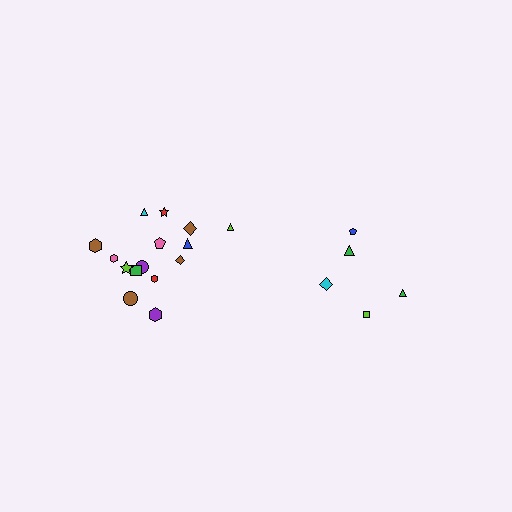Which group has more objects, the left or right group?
The left group.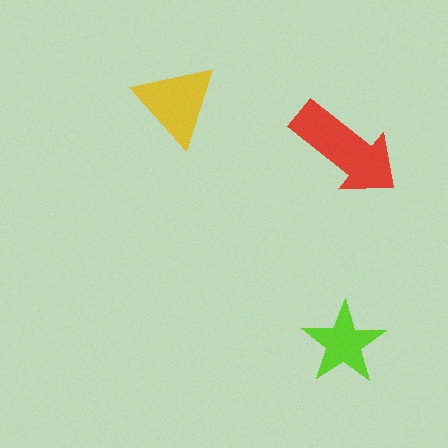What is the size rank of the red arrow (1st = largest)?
1st.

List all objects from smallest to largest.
The lime star, the yellow triangle, the red arrow.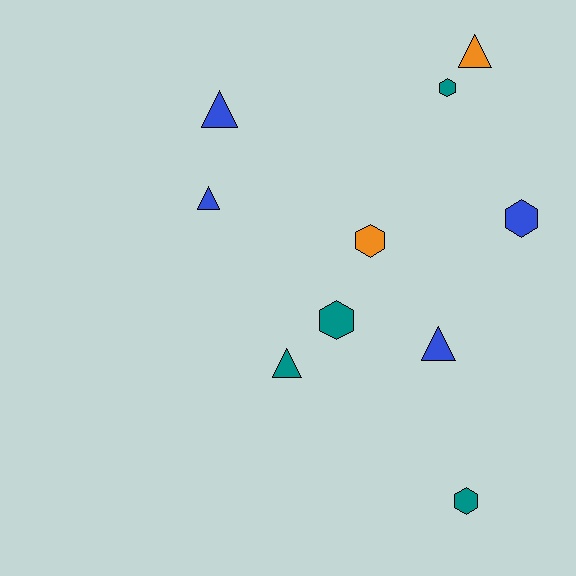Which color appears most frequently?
Blue, with 4 objects.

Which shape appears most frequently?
Triangle, with 5 objects.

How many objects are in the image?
There are 10 objects.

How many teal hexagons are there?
There are 3 teal hexagons.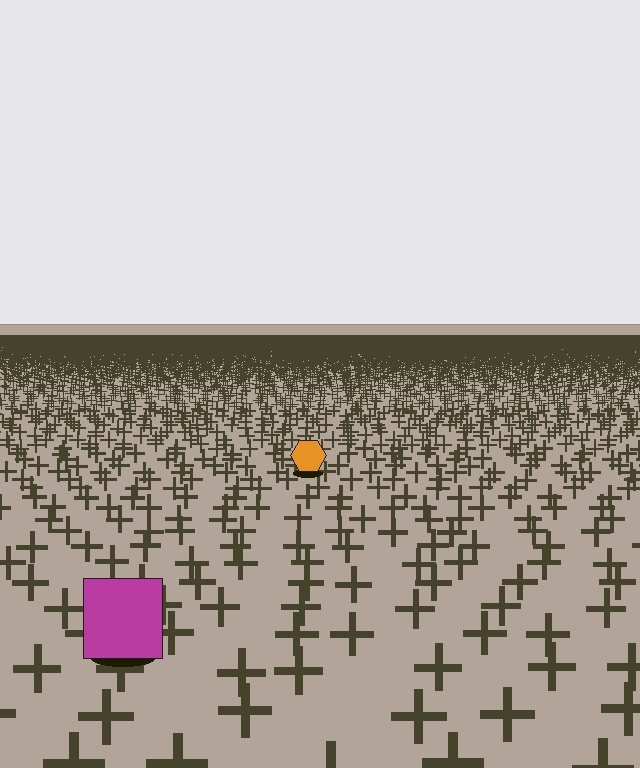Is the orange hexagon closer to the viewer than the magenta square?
No. The magenta square is closer — you can tell from the texture gradient: the ground texture is coarser near it.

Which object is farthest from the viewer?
The orange hexagon is farthest from the viewer. It appears smaller and the ground texture around it is denser.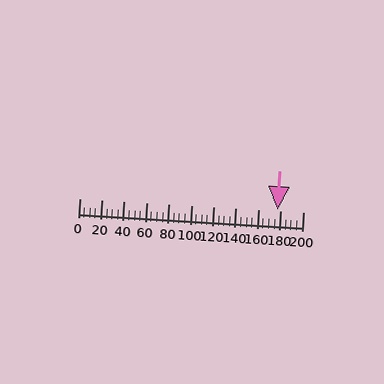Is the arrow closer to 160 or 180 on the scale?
The arrow is closer to 180.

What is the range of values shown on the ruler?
The ruler shows values from 0 to 200.